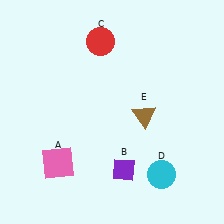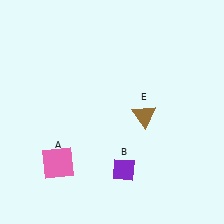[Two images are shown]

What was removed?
The red circle (C), the cyan circle (D) were removed in Image 2.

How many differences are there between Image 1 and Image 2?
There are 2 differences between the two images.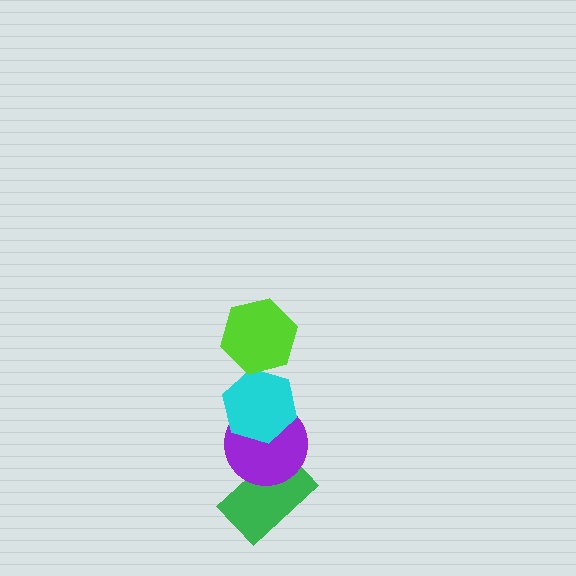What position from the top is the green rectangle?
The green rectangle is 4th from the top.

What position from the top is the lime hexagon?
The lime hexagon is 1st from the top.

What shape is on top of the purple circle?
The cyan hexagon is on top of the purple circle.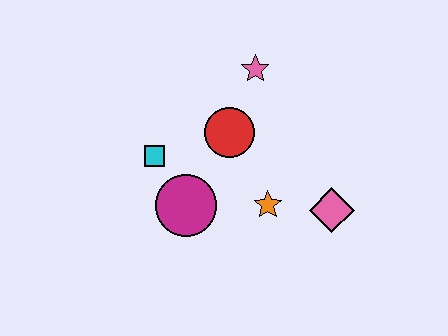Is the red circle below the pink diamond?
No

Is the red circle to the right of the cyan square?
Yes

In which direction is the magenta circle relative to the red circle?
The magenta circle is below the red circle.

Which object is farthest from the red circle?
The pink diamond is farthest from the red circle.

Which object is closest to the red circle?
The pink star is closest to the red circle.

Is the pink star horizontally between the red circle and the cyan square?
No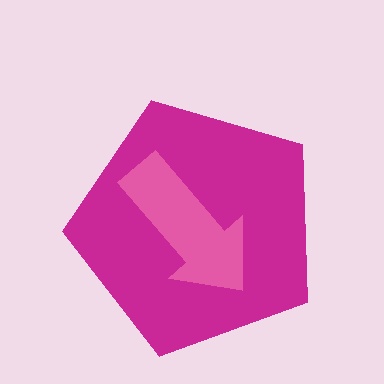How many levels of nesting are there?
2.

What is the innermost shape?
The pink arrow.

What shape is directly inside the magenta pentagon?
The pink arrow.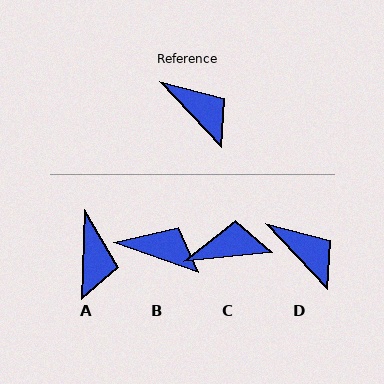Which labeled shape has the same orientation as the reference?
D.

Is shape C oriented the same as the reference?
No, it is off by about 53 degrees.